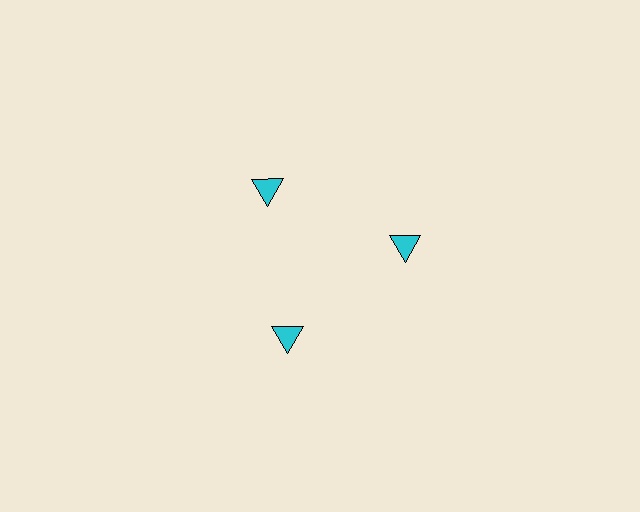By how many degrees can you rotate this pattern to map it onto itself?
The pattern maps onto itself every 120 degrees of rotation.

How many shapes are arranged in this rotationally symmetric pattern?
There are 3 shapes, arranged in 3 groups of 1.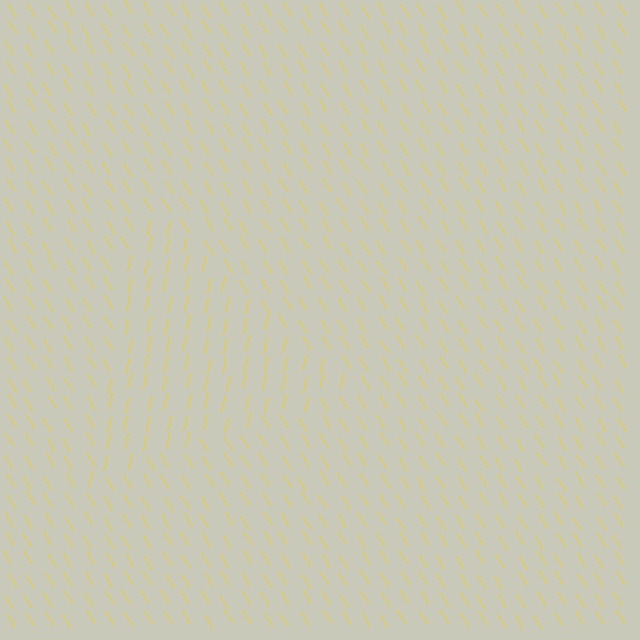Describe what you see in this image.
The image is filled with small yellow line segments. A triangle region in the image has lines oriented differently from the surrounding lines, creating a visible texture boundary.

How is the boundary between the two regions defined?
The boundary is defined purely by a change in line orientation (approximately 45 degrees difference). All lines are the same color and thickness.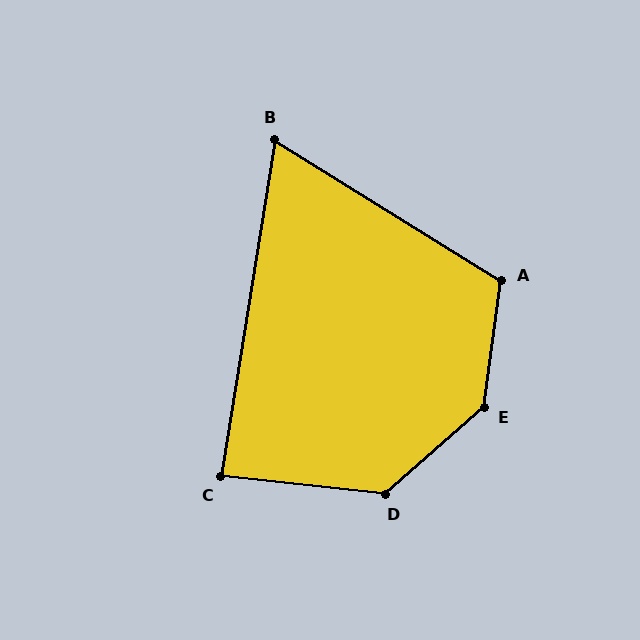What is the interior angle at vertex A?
Approximately 114 degrees (obtuse).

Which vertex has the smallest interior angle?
B, at approximately 67 degrees.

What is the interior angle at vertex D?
Approximately 133 degrees (obtuse).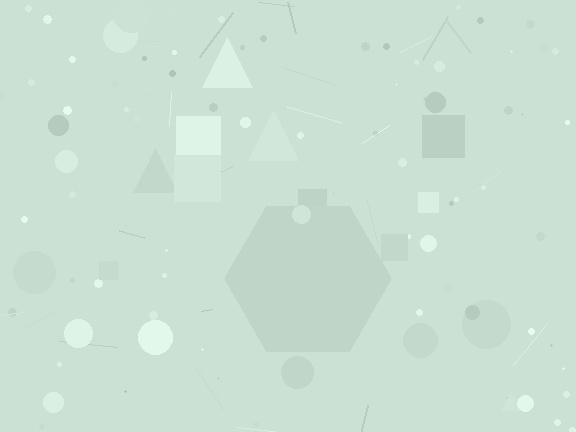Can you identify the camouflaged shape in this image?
The camouflaged shape is a hexagon.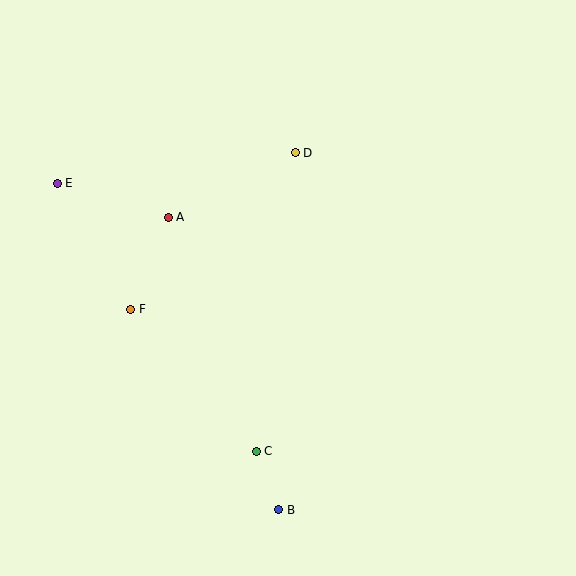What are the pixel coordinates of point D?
Point D is at (295, 153).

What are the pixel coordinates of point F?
Point F is at (130, 309).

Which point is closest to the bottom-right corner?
Point B is closest to the bottom-right corner.